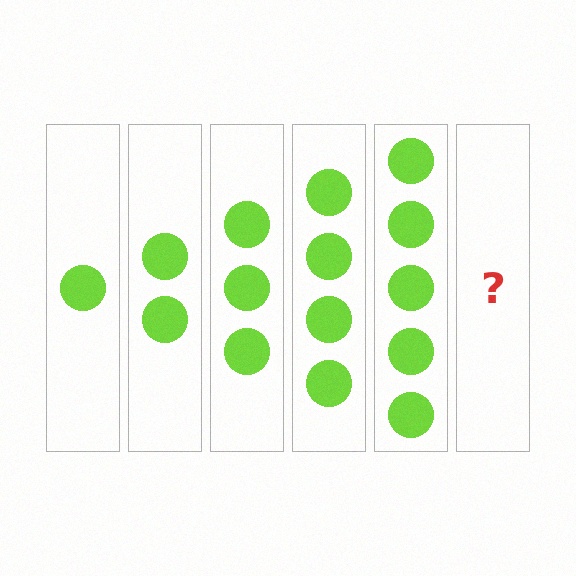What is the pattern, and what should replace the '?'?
The pattern is that each step adds one more circle. The '?' should be 6 circles.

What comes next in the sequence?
The next element should be 6 circles.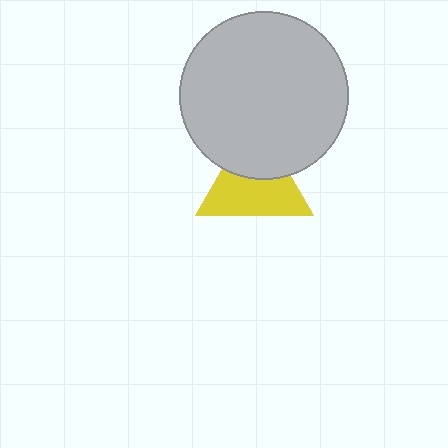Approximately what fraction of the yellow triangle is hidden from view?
Roughly 39% of the yellow triangle is hidden behind the light gray circle.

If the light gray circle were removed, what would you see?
You would see the complete yellow triangle.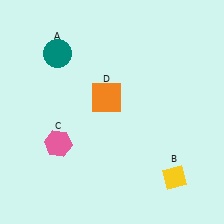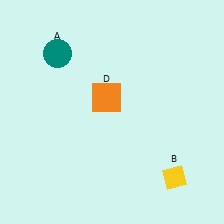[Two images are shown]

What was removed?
The pink hexagon (C) was removed in Image 2.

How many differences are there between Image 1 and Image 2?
There is 1 difference between the two images.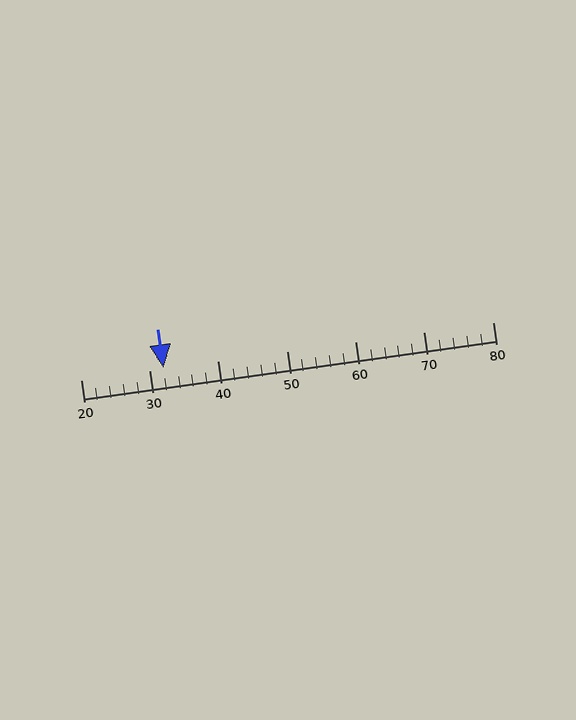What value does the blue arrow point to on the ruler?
The blue arrow points to approximately 32.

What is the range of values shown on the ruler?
The ruler shows values from 20 to 80.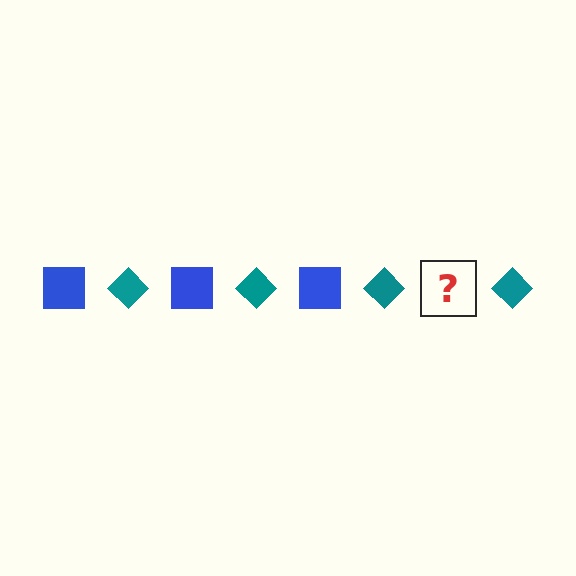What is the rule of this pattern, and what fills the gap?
The rule is that the pattern alternates between blue square and teal diamond. The gap should be filled with a blue square.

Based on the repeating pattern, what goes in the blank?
The blank should be a blue square.